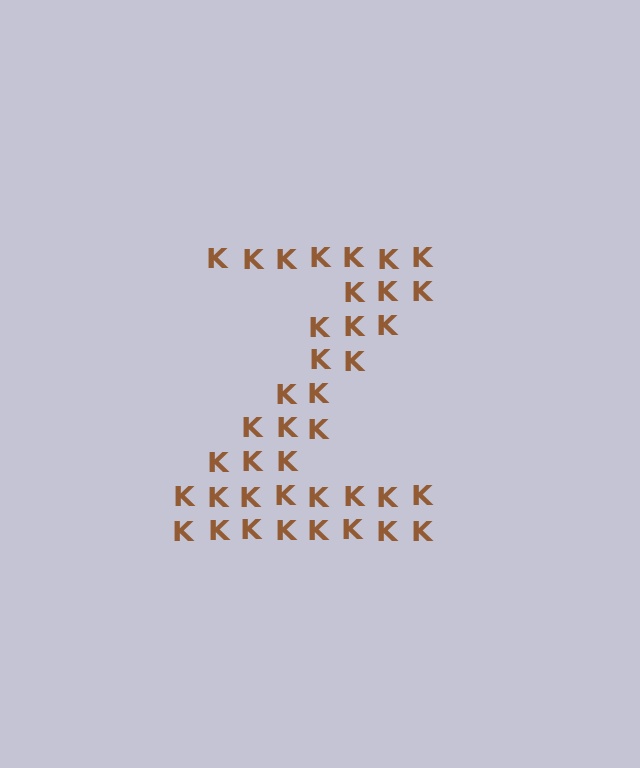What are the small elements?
The small elements are letter K's.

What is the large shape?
The large shape is the letter Z.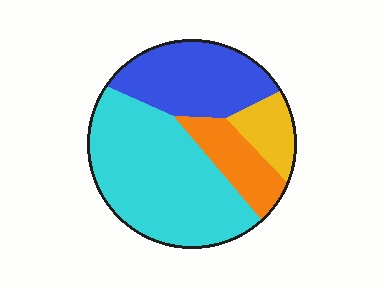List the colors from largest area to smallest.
From largest to smallest: cyan, blue, orange, yellow.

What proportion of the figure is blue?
Blue covers 27% of the figure.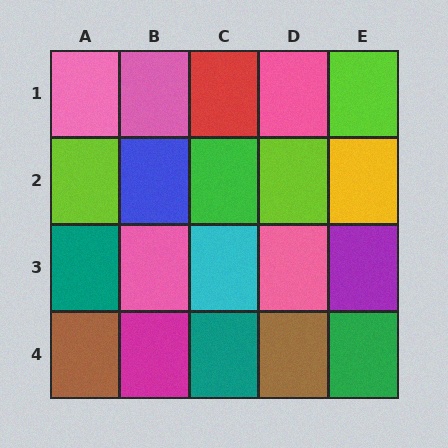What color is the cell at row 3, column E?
Purple.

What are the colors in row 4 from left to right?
Brown, magenta, teal, brown, green.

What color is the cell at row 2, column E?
Yellow.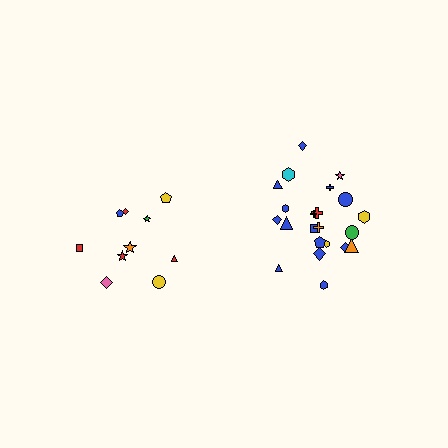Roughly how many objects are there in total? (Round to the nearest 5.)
Roughly 30 objects in total.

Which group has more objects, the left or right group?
The right group.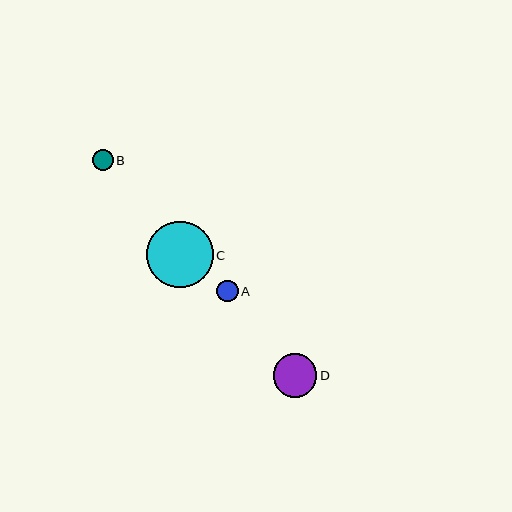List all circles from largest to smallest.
From largest to smallest: C, D, A, B.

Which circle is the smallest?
Circle B is the smallest with a size of approximately 21 pixels.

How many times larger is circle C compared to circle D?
Circle C is approximately 1.5 times the size of circle D.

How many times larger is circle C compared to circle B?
Circle C is approximately 3.2 times the size of circle B.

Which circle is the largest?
Circle C is the largest with a size of approximately 66 pixels.